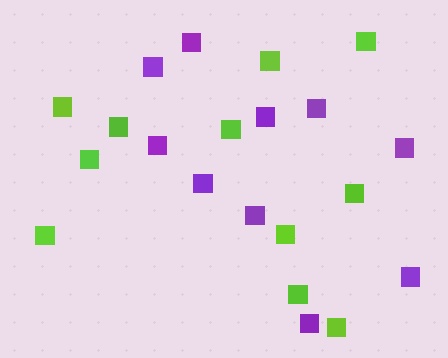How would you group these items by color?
There are 2 groups: one group of purple squares (10) and one group of lime squares (11).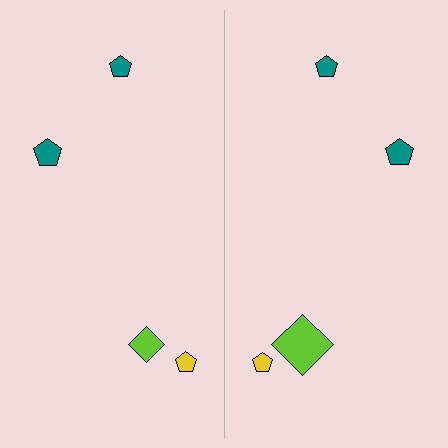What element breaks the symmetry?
The lime diamond on the right side has a different size than its mirror counterpart.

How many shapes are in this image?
There are 8 shapes in this image.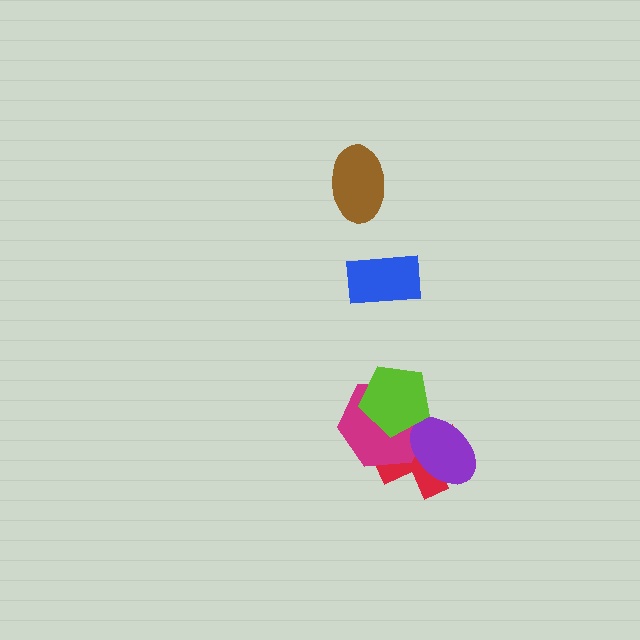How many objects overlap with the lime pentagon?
2 objects overlap with the lime pentagon.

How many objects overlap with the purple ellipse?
2 objects overlap with the purple ellipse.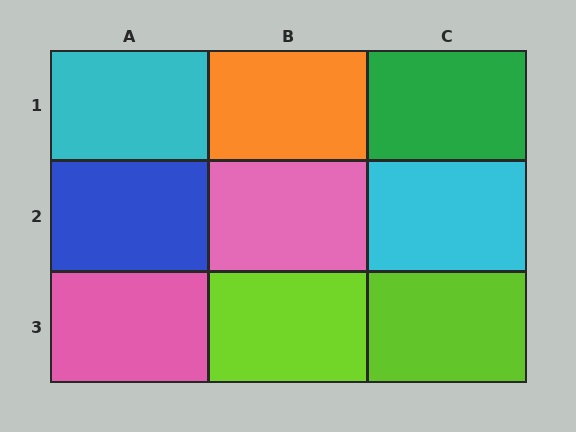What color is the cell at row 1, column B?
Orange.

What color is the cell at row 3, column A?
Pink.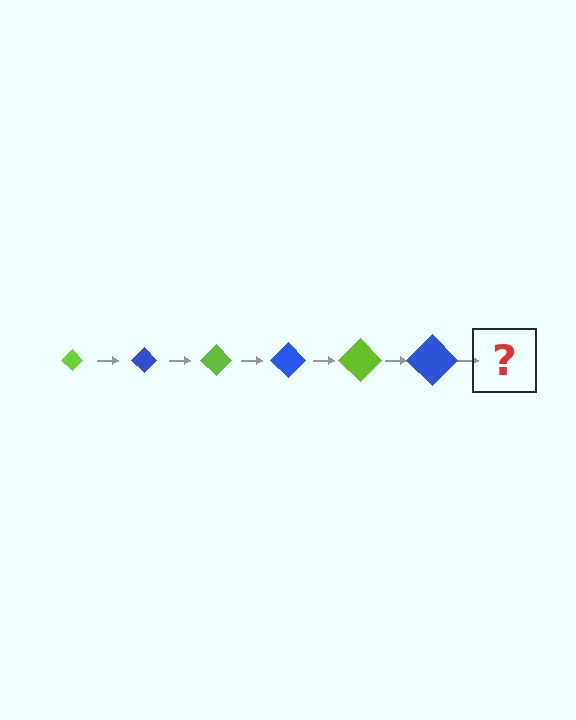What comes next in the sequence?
The next element should be a lime diamond, larger than the previous one.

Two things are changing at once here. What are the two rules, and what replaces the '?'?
The two rules are that the diamond grows larger each step and the color cycles through lime and blue. The '?' should be a lime diamond, larger than the previous one.